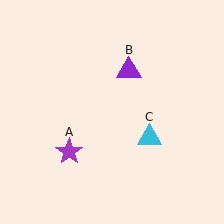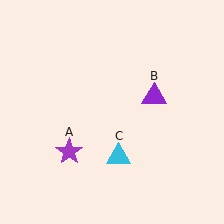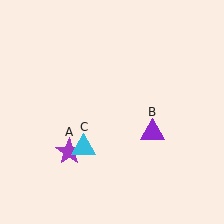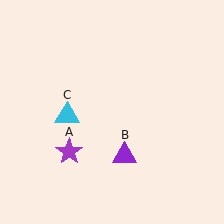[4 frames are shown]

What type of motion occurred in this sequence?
The purple triangle (object B), cyan triangle (object C) rotated clockwise around the center of the scene.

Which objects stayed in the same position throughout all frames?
Purple star (object A) remained stationary.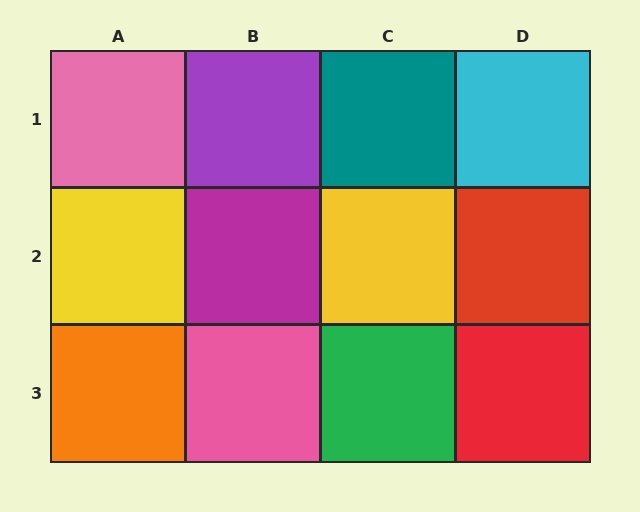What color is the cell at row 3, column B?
Pink.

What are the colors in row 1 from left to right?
Pink, purple, teal, cyan.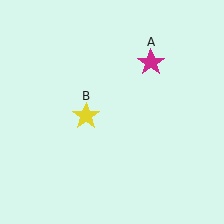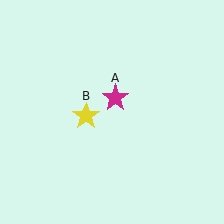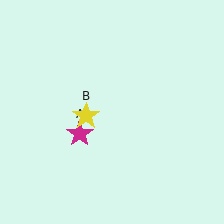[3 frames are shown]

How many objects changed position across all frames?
1 object changed position: magenta star (object A).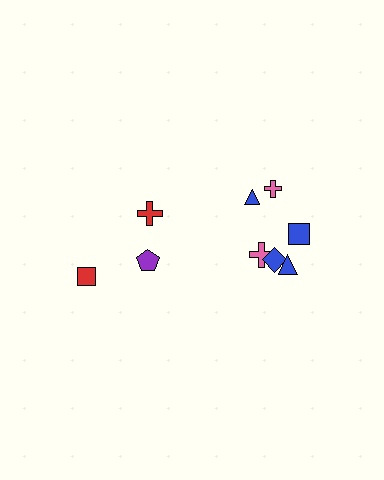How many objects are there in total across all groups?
There are 9 objects.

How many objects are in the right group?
There are 6 objects.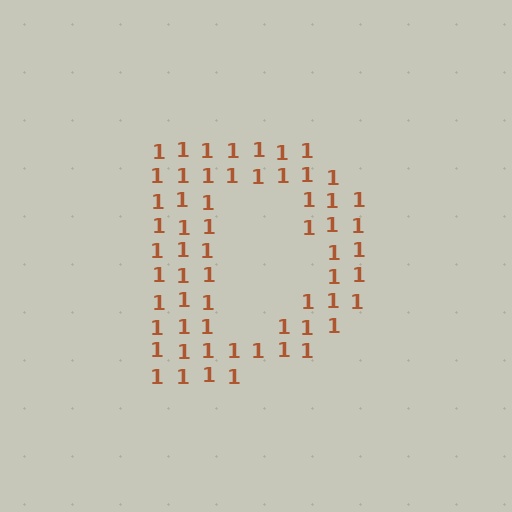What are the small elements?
The small elements are digit 1's.